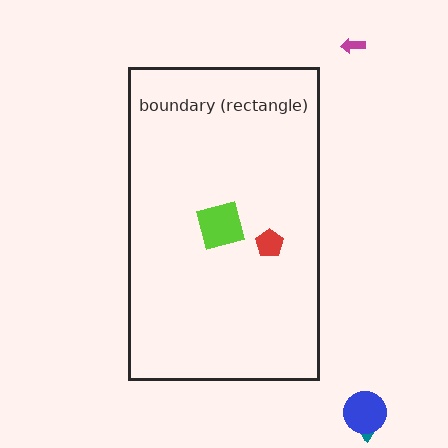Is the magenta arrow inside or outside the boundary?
Outside.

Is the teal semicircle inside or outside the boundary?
Outside.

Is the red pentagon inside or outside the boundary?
Inside.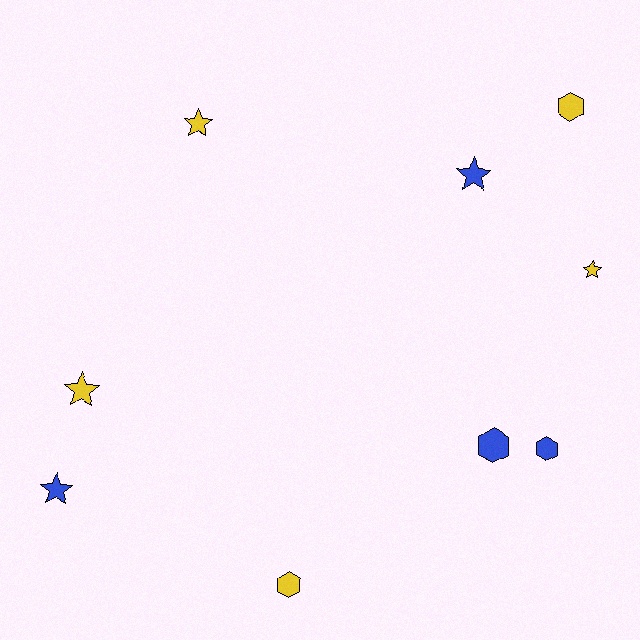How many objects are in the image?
There are 9 objects.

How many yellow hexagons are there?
There are 2 yellow hexagons.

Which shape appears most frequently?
Star, with 5 objects.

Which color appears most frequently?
Yellow, with 5 objects.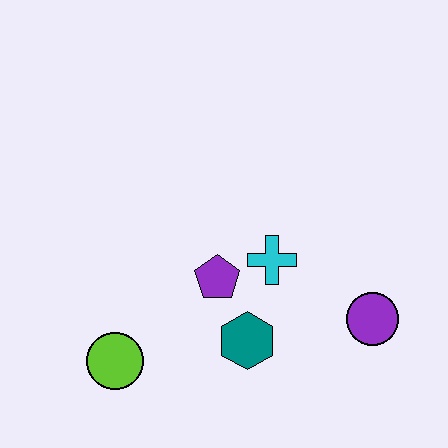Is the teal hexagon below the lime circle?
No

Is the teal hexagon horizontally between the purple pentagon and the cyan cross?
Yes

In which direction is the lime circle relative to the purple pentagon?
The lime circle is to the left of the purple pentagon.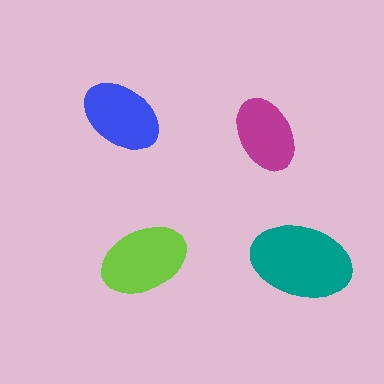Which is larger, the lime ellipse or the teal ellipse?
The teal one.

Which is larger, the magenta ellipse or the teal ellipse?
The teal one.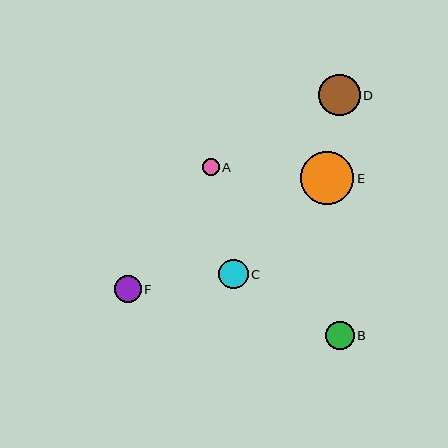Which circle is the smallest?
Circle A is the smallest with a size of approximately 17 pixels.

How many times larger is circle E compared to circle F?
Circle E is approximately 2.0 times the size of circle F.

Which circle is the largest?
Circle E is the largest with a size of approximately 53 pixels.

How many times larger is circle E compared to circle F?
Circle E is approximately 2.0 times the size of circle F.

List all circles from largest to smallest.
From largest to smallest: E, D, C, B, F, A.